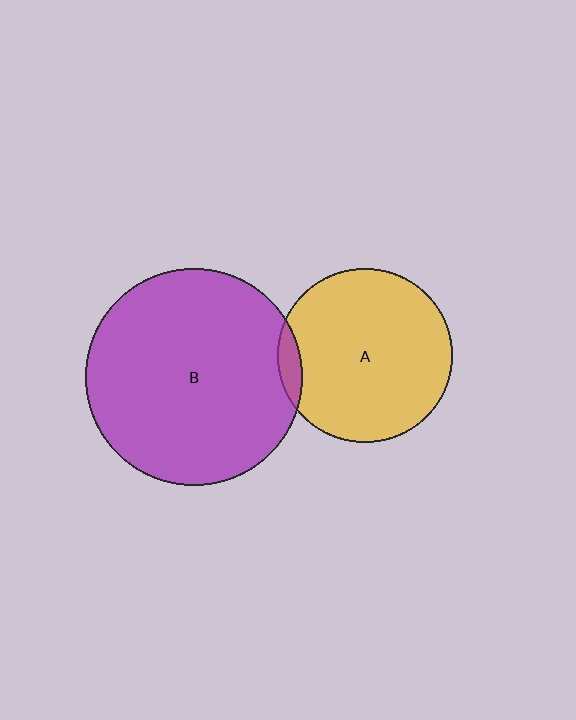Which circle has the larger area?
Circle B (purple).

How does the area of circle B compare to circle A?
Approximately 1.5 times.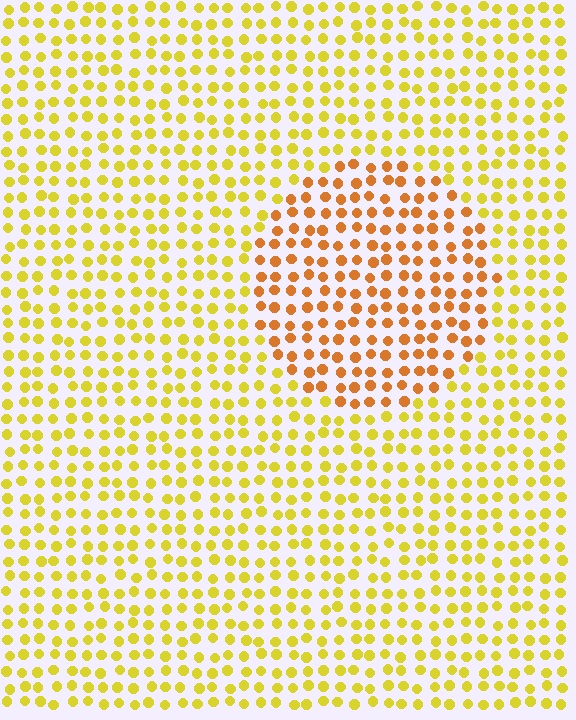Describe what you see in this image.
The image is filled with small yellow elements in a uniform arrangement. A circle-shaped region is visible where the elements are tinted to a slightly different hue, forming a subtle color boundary.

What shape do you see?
I see a circle.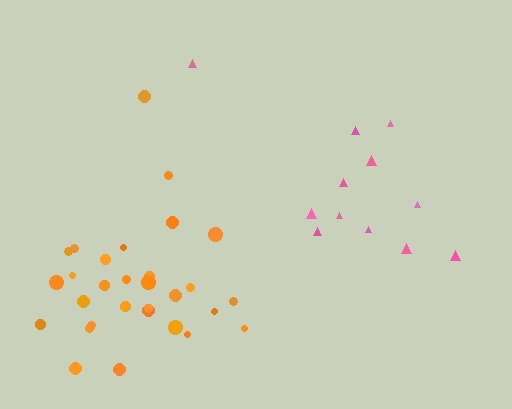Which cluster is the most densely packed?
Orange.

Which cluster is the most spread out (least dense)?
Pink.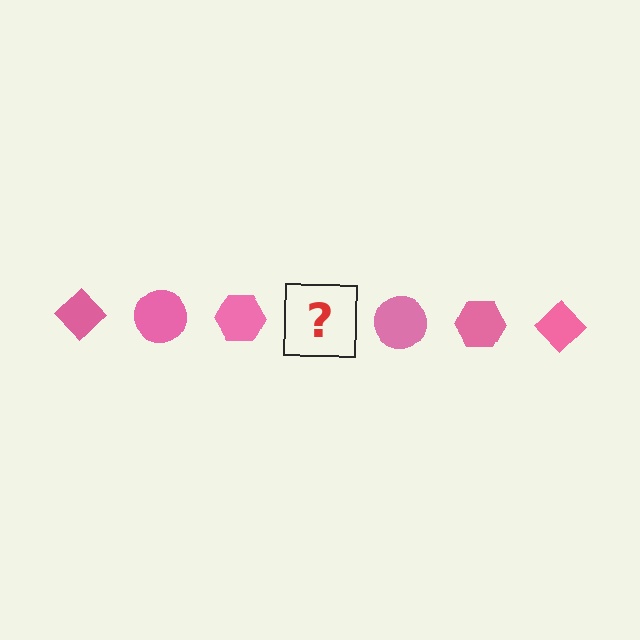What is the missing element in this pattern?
The missing element is a pink diamond.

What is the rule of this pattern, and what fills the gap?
The rule is that the pattern cycles through diamond, circle, hexagon shapes in pink. The gap should be filled with a pink diamond.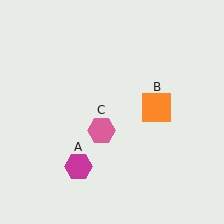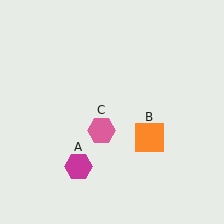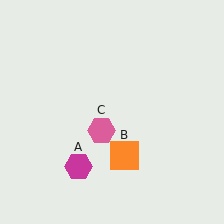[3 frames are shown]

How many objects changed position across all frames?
1 object changed position: orange square (object B).